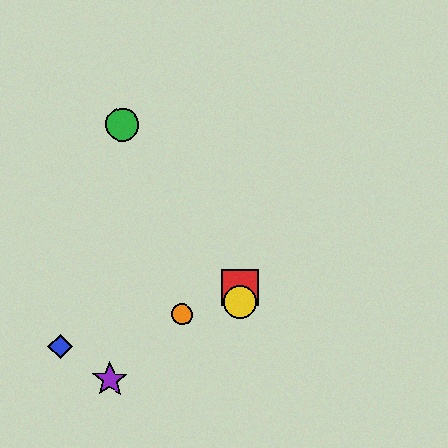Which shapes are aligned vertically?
The red square, the yellow circle are aligned vertically.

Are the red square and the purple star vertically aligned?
No, the red square is at x≈240 and the purple star is at x≈110.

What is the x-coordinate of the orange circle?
The orange circle is at x≈181.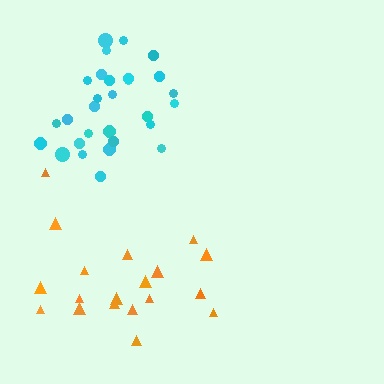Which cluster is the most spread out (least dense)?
Orange.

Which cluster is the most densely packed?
Cyan.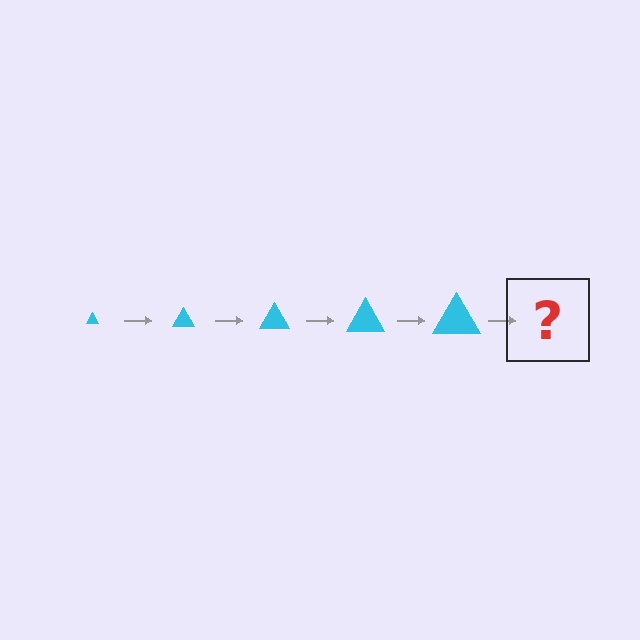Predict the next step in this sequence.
The next step is a cyan triangle, larger than the previous one.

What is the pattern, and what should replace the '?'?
The pattern is that the triangle gets progressively larger each step. The '?' should be a cyan triangle, larger than the previous one.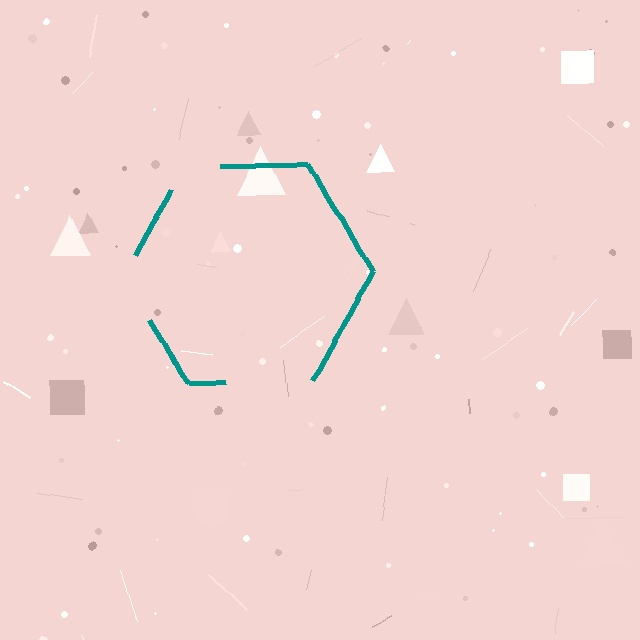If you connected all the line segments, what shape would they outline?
They would outline a hexagon.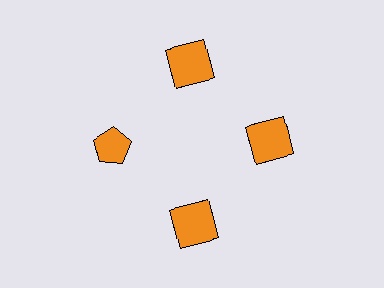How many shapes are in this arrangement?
There are 4 shapes arranged in a ring pattern.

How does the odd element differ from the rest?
It has a different shape: pentagon instead of square.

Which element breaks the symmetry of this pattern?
The orange pentagon at roughly the 9 o'clock position breaks the symmetry. All other shapes are orange squares.